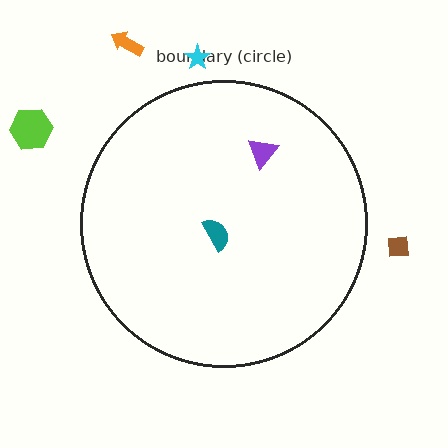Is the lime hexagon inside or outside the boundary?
Outside.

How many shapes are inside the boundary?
2 inside, 4 outside.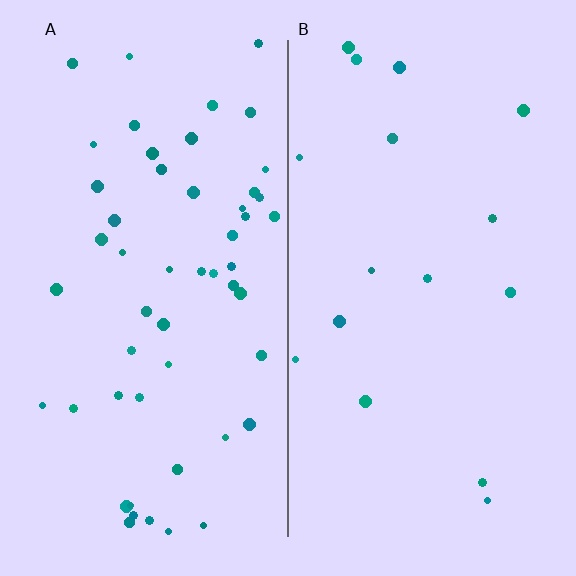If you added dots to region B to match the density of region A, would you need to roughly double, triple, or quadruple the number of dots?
Approximately triple.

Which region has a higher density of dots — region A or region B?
A (the left).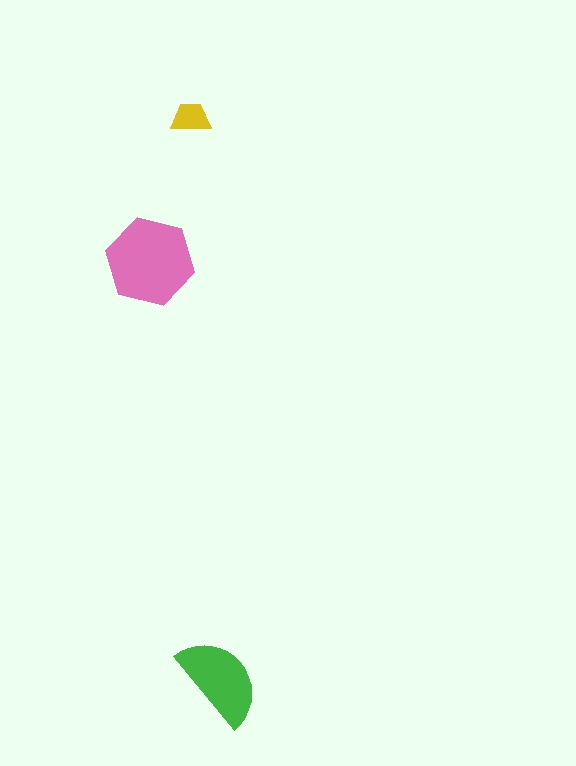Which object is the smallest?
The yellow trapezoid.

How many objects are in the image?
There are 3 objects in the image.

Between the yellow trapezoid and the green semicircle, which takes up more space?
The green semicircle.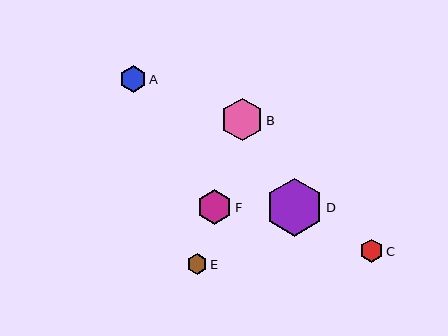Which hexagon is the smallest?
Hexagon E is the smallest with a size of approximately 20 pixels.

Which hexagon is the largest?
Hexagon D is the largest with a size of approximately 58 pixels.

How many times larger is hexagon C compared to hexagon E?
Hexagon C is approximately 1.1 times the size of hexagon E.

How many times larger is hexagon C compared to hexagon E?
Hexagon C is approximately 1.1 times the size of hexagon E.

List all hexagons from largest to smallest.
From largest to smallest: D, B, F, A, C, E.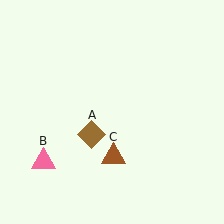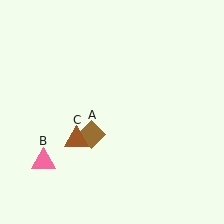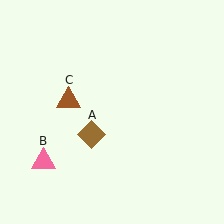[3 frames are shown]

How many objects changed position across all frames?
1 object changed position: brown triangle (object C).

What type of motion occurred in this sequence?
The brown triangle (object C) rotated clockwise around the center of the scene.